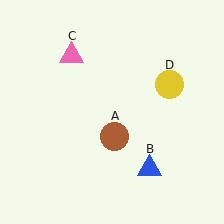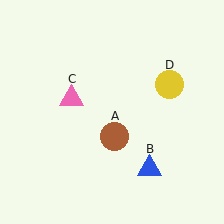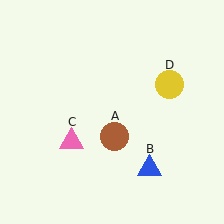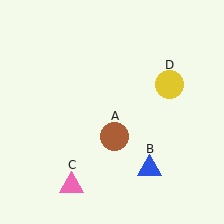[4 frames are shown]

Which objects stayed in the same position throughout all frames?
Brown circle (object A) and blue triangle (object B) and yellow circle (object D) remained stationary.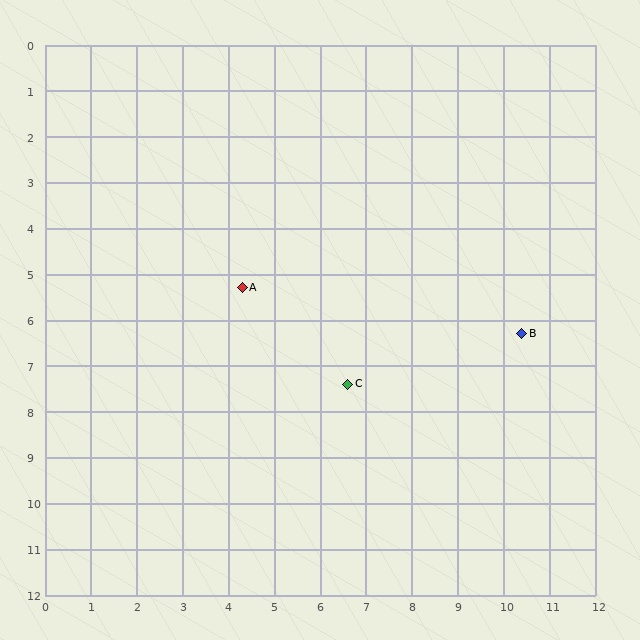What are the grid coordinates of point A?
Point A is at approximately (4.3, 5.3).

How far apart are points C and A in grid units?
Points C and A are about 3.1 grid units apart.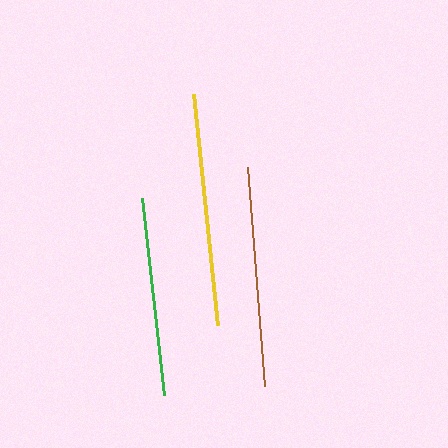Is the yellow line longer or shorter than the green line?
The yellow line is longer than the green line.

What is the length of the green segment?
The green segment is approximately 198 pixels long.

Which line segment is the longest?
The yellow line is the longest at approximately 233 pixels.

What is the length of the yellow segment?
The yellow segment is approximately 233 pixels long.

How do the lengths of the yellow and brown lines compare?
The yellow and brown lines are approximately the same length.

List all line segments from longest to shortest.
From longest to shortest: yellow, brown, green.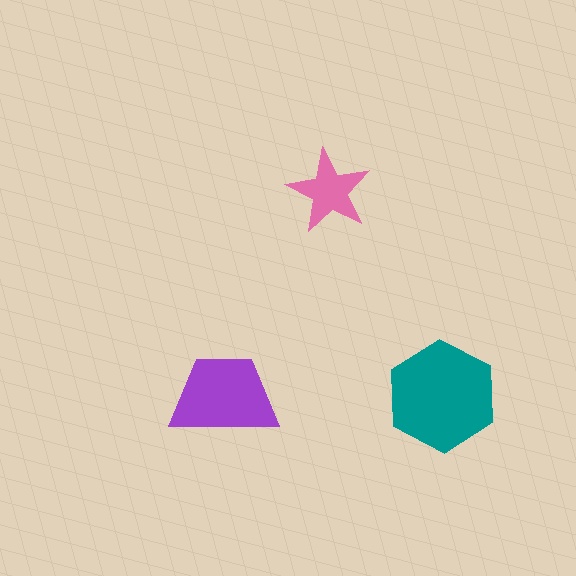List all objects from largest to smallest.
The teal hexagon, the purple trapezoid, the pink star.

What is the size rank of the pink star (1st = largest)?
3rd.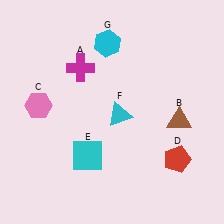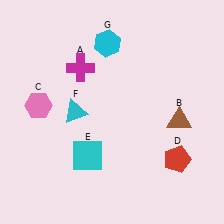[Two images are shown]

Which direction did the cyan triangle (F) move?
The cyan triangle (F) moved left.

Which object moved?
The cyan triangle (F) moved left.